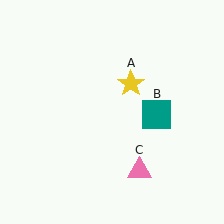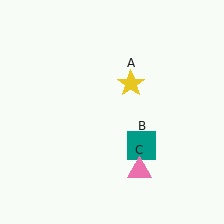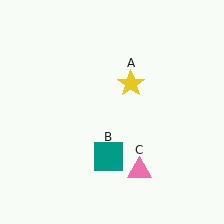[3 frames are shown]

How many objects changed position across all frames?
1 object changed position: teal square (object B).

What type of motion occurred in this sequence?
The teal square (object B) rotated clockwise around the center of the scene.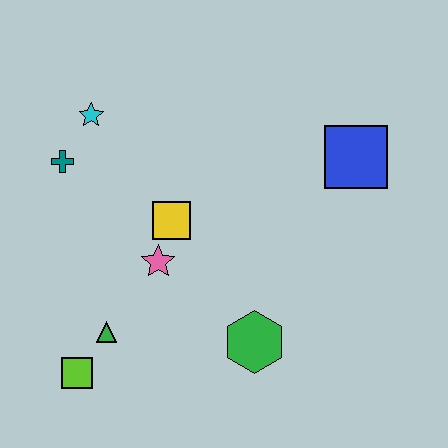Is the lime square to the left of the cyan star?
Yes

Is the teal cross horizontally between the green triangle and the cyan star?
No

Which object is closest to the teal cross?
The cyan star is closest to the teal cross.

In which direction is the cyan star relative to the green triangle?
The cyan star is above the green triangle.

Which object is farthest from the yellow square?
The blue square is farthest from the yellow square.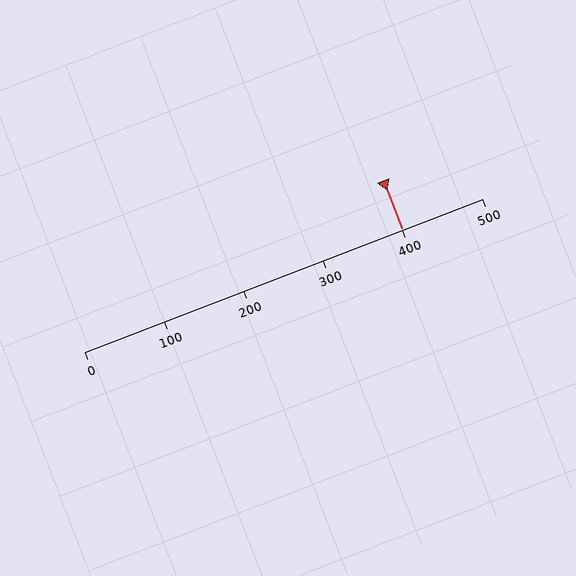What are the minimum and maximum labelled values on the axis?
The axis runs from 0 to 500.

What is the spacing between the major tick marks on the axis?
The major ticks are spaced 100 apart.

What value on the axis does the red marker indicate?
The marker indicates approximately 400.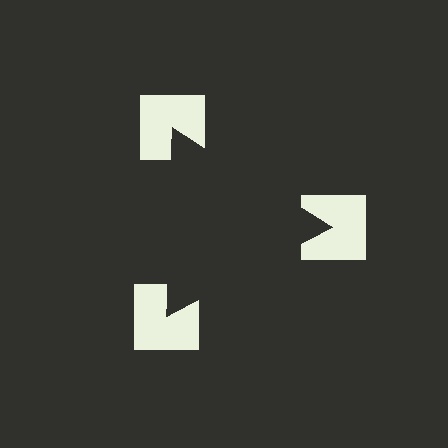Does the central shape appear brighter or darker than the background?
It typically appears slightly darker than the background, even though no actual brightness change is drawn.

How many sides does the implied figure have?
3 sides.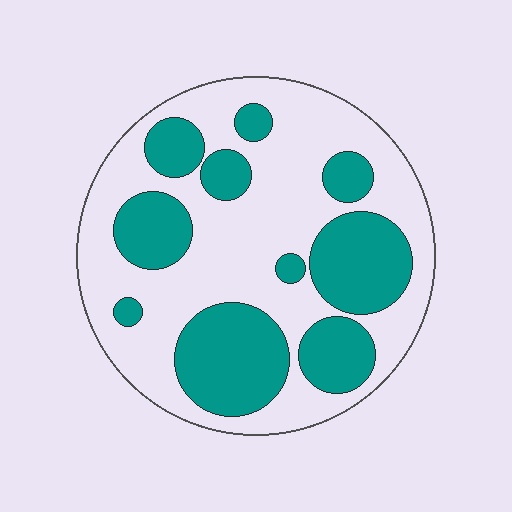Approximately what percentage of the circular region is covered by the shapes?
Approximately 40%.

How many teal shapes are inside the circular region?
10.